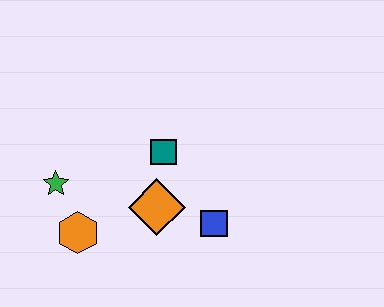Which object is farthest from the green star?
The blue square is farthest from the green star.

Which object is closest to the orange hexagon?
The green star is closest to the orange hexagon.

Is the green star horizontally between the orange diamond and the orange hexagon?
No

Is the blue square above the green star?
No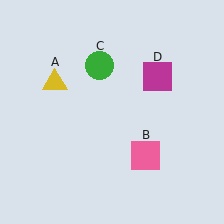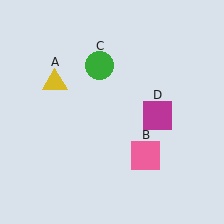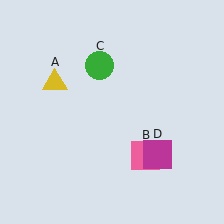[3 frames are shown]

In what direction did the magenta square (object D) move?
The magenta square (object D) moved down.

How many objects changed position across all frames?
1 object changed position: magenta square (object D).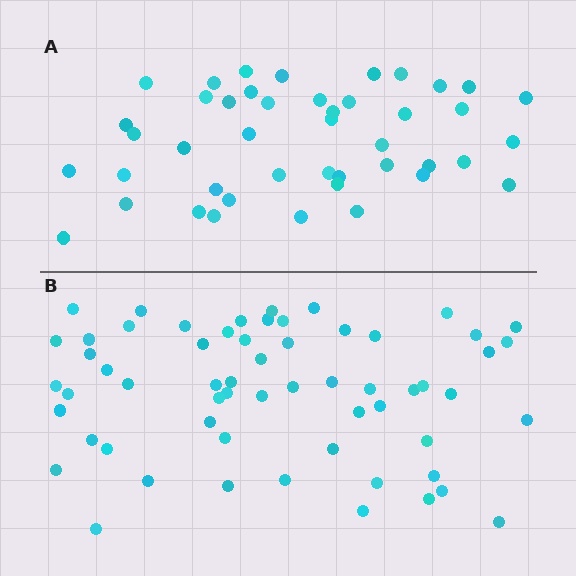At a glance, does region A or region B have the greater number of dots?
Region B (the bottom region) has more dots.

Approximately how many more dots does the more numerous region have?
Region B has approximately 15 more dots than region A.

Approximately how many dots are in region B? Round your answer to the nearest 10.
About 60 dots.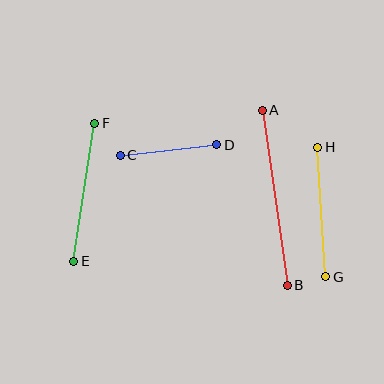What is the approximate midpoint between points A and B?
The midpoint is at approximately (275, 198) pixels.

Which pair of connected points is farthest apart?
Points A and B are farthest apart.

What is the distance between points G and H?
The distance is approximately 130 pixels.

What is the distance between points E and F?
The distance is approximately 140 pixels.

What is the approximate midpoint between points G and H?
The midpoint is at approximately (322, 212) pixels.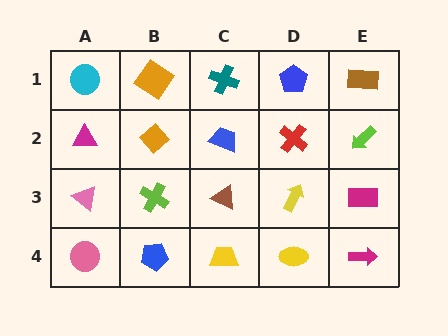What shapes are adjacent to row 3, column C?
A blue trapezoid (row 2, column C), a yellow trapezoid (row 4, column C), a lime cross (row 3, column B), a yellow arrow (row 3, column D).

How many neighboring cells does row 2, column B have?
4.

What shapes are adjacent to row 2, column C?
A teal cross (row 1, column C), a brown triangle (row 3, column C), an orange diamond (row 2, column B), a red cross (row 2, column D).